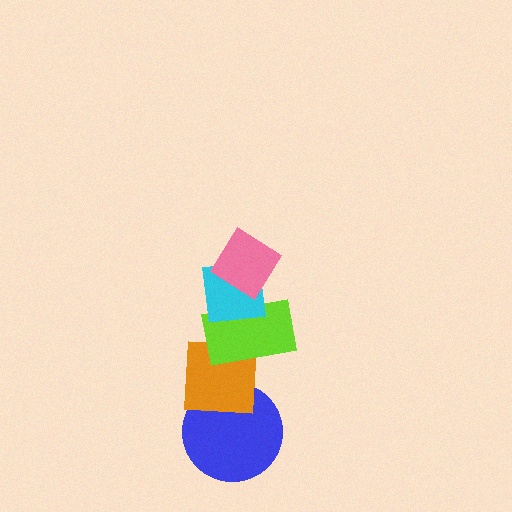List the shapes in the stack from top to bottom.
From top to bottom: the pink diamond, the cyan square, the lime rectangle, the orange square, the blue circle.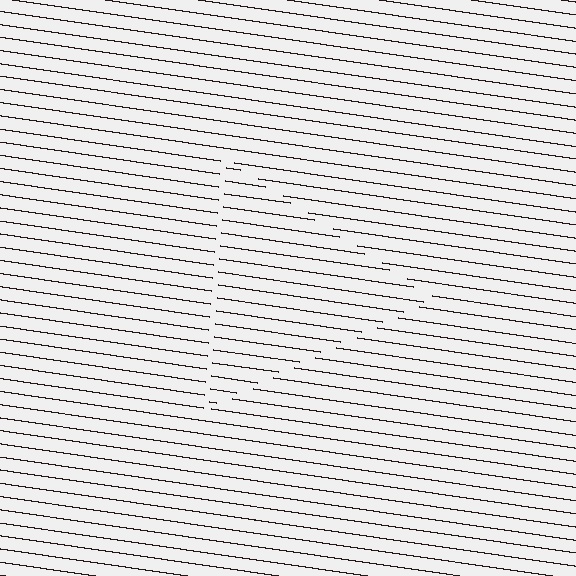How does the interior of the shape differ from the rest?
The interior of the shape contains the same grating, shifted by half a period — the contour is defined by the phase discontinuity where line-ends from the inner and outer gratings abut.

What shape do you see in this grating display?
An illusory triangle. The interior of the shape contains the same grating, shifted by half a period — the contour is defined by the phase discontinuity where line-ends from the inner and outer gratings abut.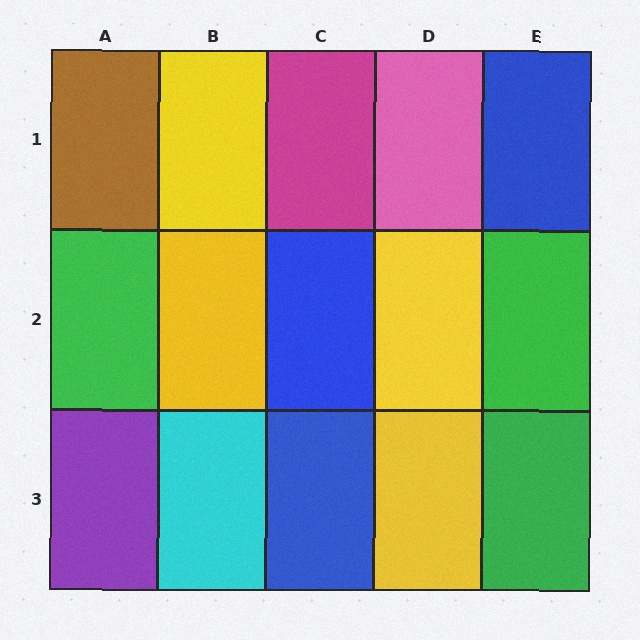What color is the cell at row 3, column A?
Purple.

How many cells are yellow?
4 cells are yellow.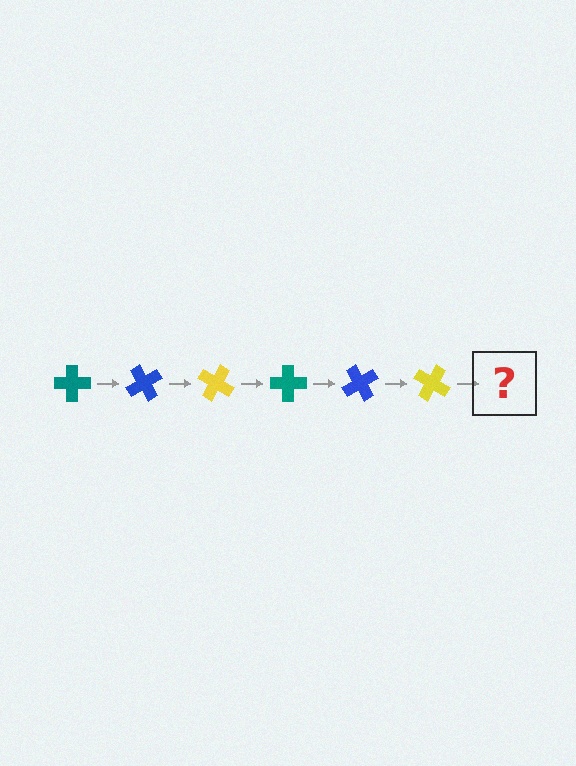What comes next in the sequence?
The next element should be a teal cross, rotated 360 degrees from the start.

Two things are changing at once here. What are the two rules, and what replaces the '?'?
The two rules are that it rotates 60 degrees each step and the color cycles through teal, blue, and yellow. The '?' should be a teal cross, rotated 360 degrees from the start.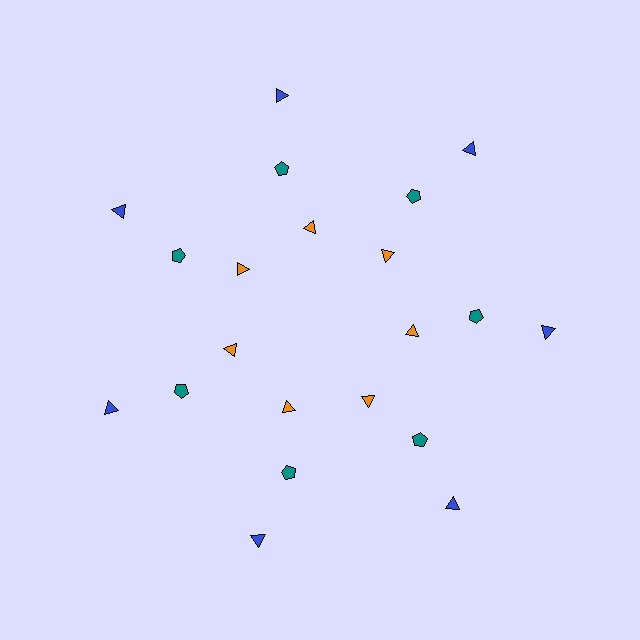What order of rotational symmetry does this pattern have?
This pattern has 7-fold rotational symmetry.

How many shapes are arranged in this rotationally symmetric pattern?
There are 21 shapes, arranged in 7 groups of 3.